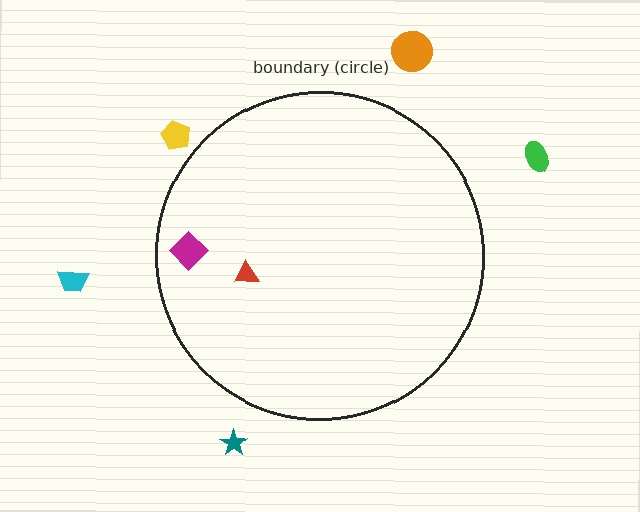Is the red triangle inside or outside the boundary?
Inside.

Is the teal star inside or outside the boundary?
Outside.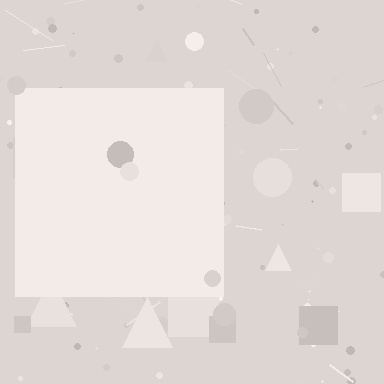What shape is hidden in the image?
A square is hidden in the image.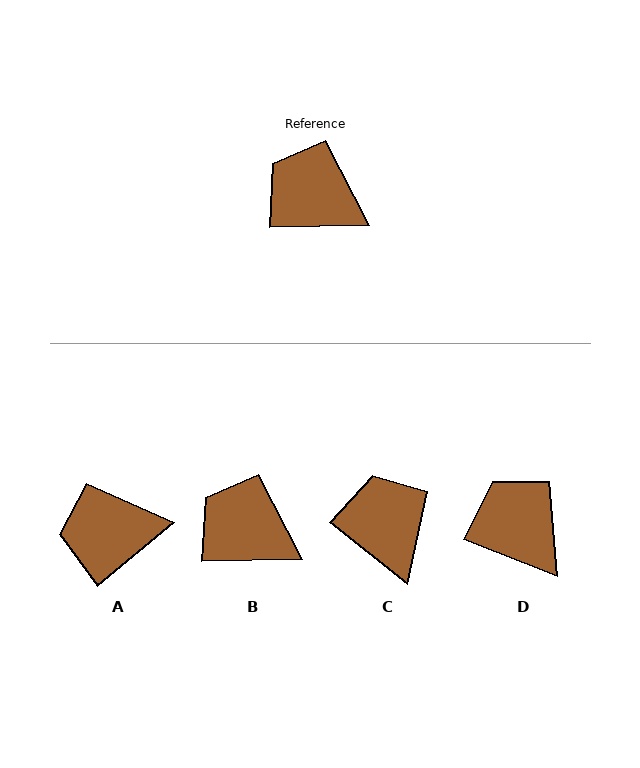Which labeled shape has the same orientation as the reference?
B.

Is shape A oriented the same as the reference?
No, it is off by about 39 degrees.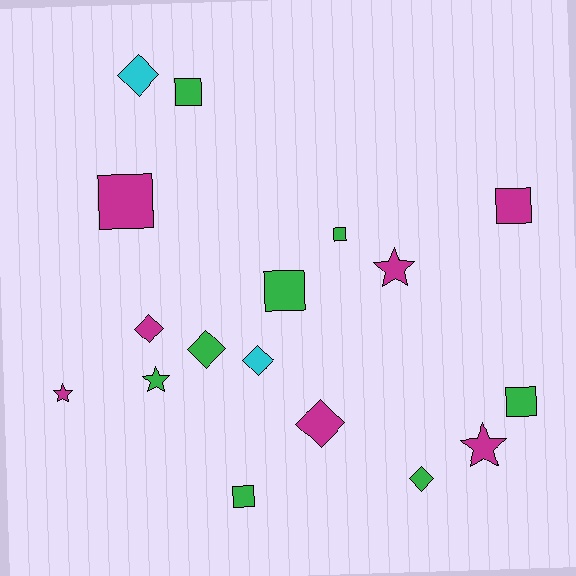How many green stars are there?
There is 1 green star.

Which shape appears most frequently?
Square, with 7 objects.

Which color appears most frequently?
Green, with 8 objects.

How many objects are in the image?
There are 17 objects.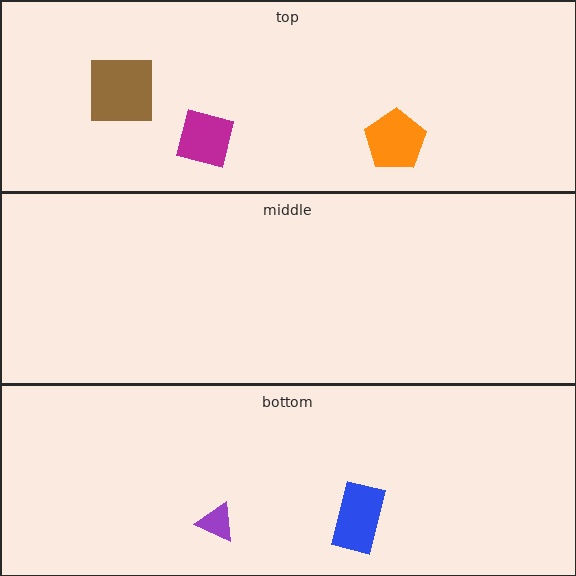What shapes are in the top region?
The magenta square, the orange pentagon, the brown square.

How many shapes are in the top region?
3.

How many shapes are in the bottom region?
2.